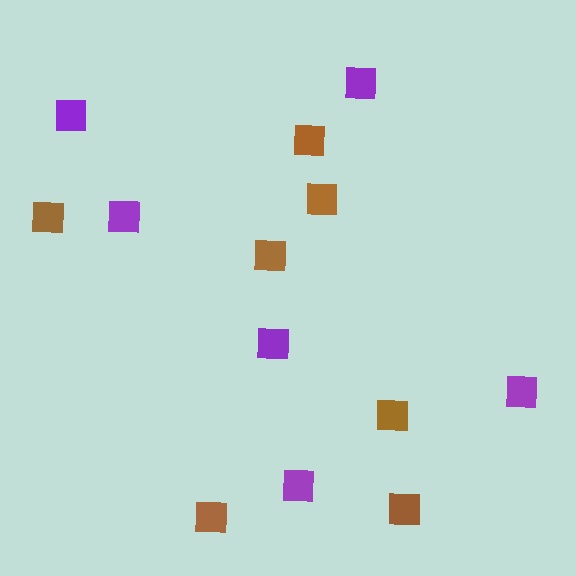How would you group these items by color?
There are 2 groups: one group of purple squares (6) and one group of brown squares (7).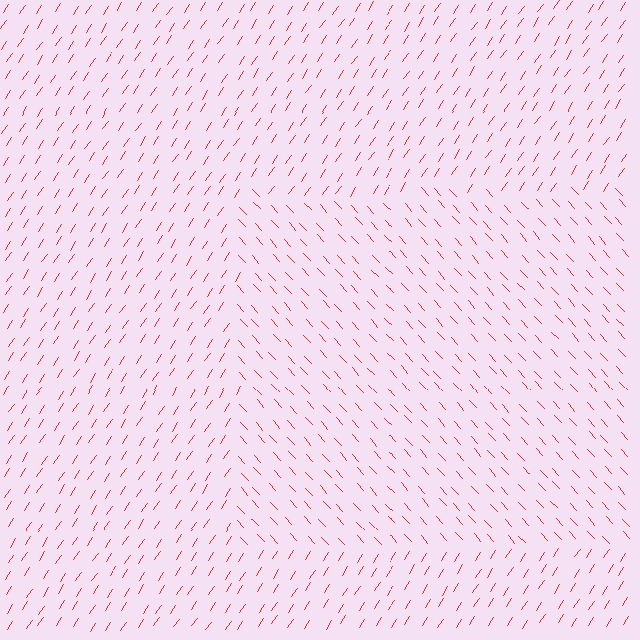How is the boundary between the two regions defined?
The boundary is defined purely by a change in line orientation (approximately 76 degrees difference). All lines are the same color and thickness.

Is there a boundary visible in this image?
Yes, there is a texture boundary formed by a change in line orientation.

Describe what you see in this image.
The image is filled with small red line segments. A rectangle region in the image has lines oriented differently from the surrounding lines, creating a visible texture boundary.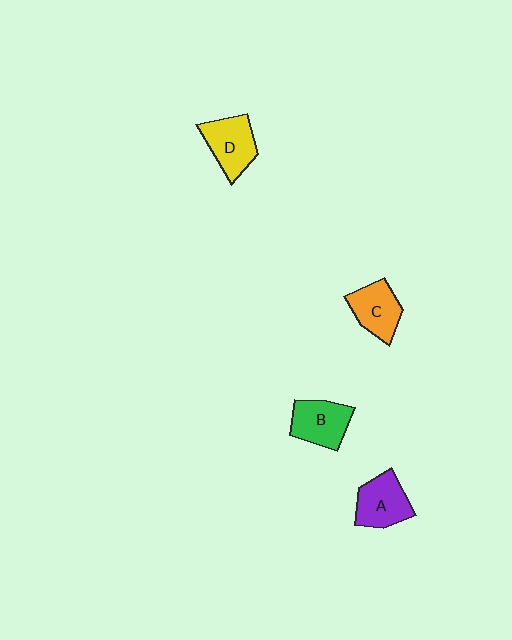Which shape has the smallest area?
Shape C (orange).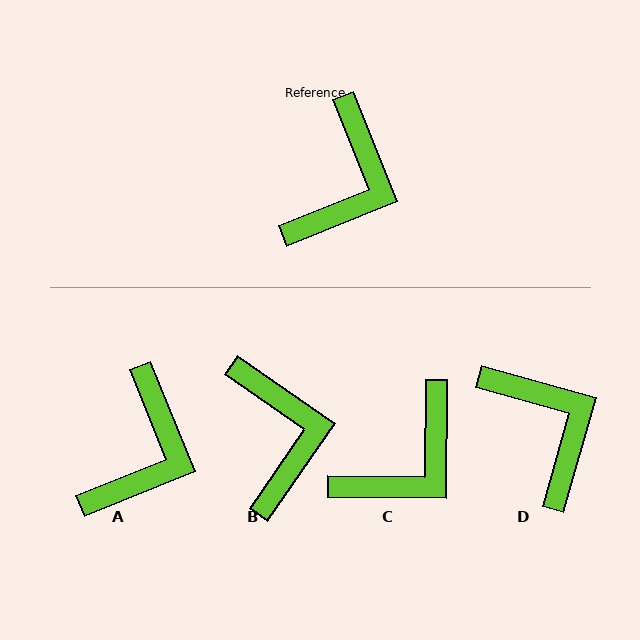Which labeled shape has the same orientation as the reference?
A.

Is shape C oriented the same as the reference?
No, it is off by about 22 degrees.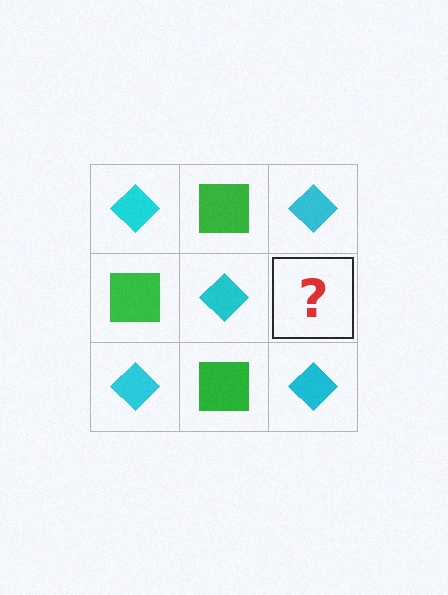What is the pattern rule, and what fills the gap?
The rule is that it alternates cyan diamond and green square in a checkerboard pattern. The gap should be filled with a green square.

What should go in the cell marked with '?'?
The missing cell should contain a green square.